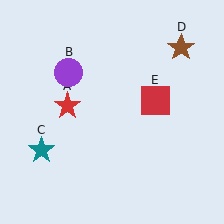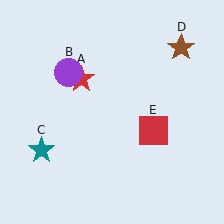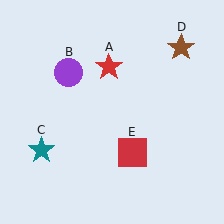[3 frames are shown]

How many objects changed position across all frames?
2 objects changed position: red star (object A), red square (object E).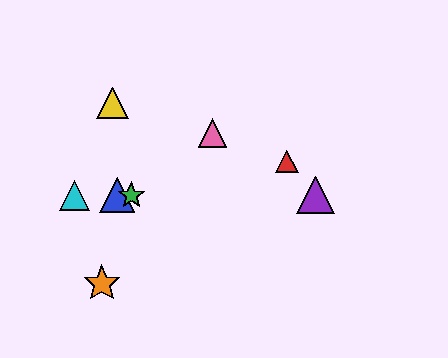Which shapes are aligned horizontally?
The blue triangle, the green star, the purple triangle, the cyan triangle are aligned horizontally.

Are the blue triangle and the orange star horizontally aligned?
No, the blue triangle is at y≈195 and the orange star is at y≈284.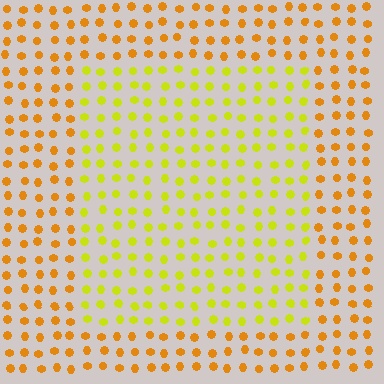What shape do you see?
I see a rectangle.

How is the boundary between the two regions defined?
The boundary is defined purely by a slight shift in hue (about 34 degrees). Spacing, size, and orientation are identical on both sides.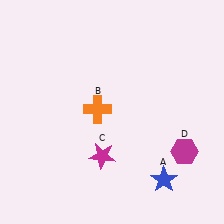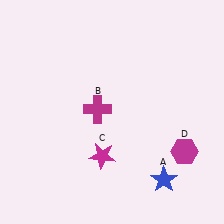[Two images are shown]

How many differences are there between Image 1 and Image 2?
There is 1 difference between the two images.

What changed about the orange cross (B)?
In Image 1, B is orange. In Image 2, it changed to magenta.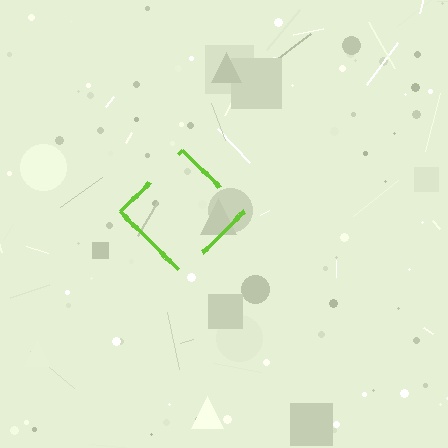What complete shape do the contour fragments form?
The contour fragments form a diamond.